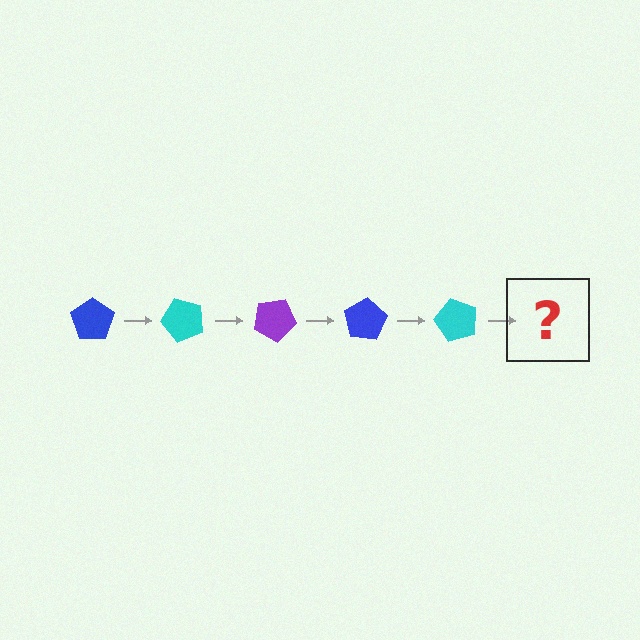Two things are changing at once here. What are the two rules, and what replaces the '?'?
The two rules are that it rotates 50 degrees each step and the color cycles through blue, cyan, and purple. The '?' should be a purple pentagon, rotated 250 degrees from the start.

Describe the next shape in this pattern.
It should be a purple pentagon, rotated 250 degrees from the start.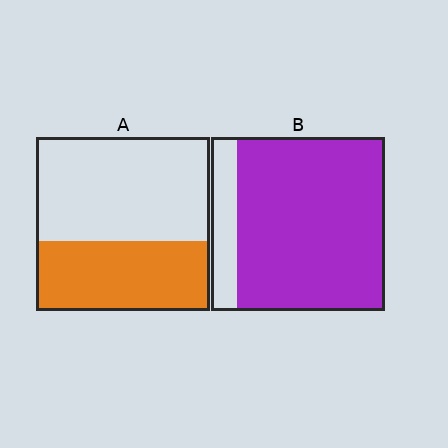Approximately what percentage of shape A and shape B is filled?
A is approximately 40% and B is approximately 85%.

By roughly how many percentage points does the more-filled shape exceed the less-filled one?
By roughly 45 percentage points (B over A).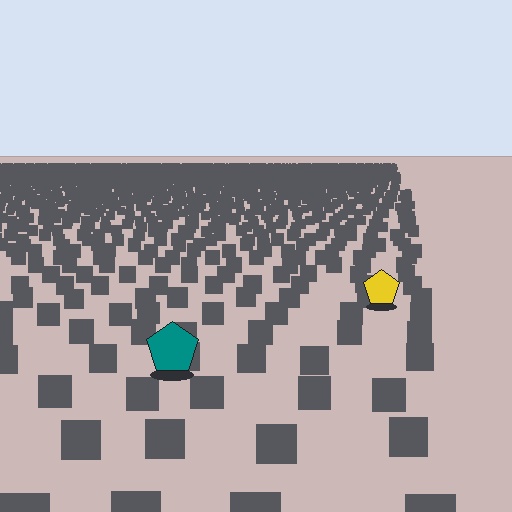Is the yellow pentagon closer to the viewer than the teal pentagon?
No. The teal pentagon is closer — you can tell from the texture gradient: the ground texture is coarser near it.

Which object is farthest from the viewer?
The yellow pentagon is farthest from the viewer. It appears smaller and the ground texture around it is denser.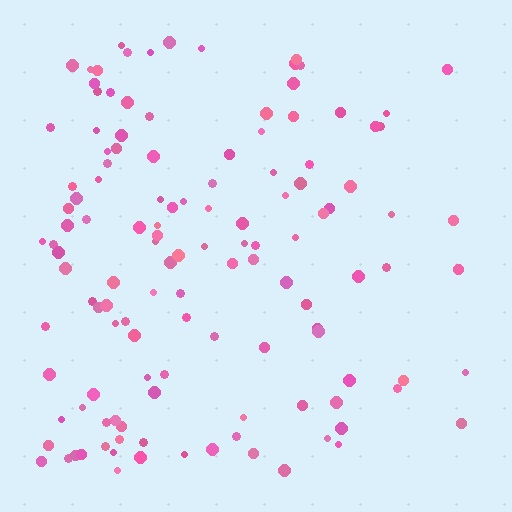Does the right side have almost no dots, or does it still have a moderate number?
Still a moderate number, just noticeably fewer than the left.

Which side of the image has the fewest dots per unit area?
The right.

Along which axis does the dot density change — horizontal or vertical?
Horizontal.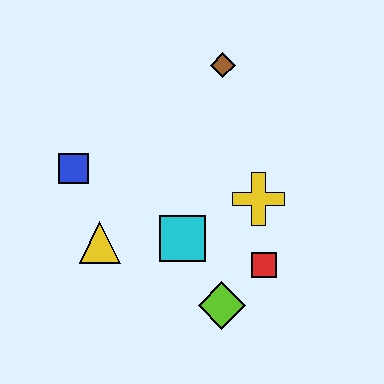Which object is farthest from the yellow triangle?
The brown diamond is farthest from the yellow triangle.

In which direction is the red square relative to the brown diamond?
The red square is below the brown diamond.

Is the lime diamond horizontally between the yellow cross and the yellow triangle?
Yes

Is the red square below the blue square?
Yes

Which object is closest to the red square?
The lime diamond is closest to the red square.